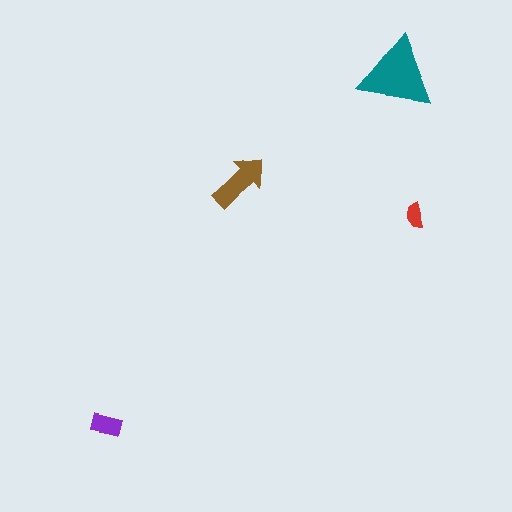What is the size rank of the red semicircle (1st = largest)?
4th.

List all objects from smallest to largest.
The red semicircle, the purple rectangle, the brown arrow, the teal triangle.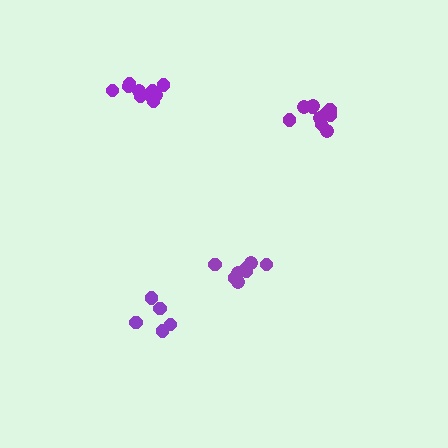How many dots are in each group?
Group 1: 11 dots, Group 2: 8 dots, Group 3: 5 dots, Group 4: 11 dots (35 total).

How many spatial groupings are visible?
There are 4 spatial groupings.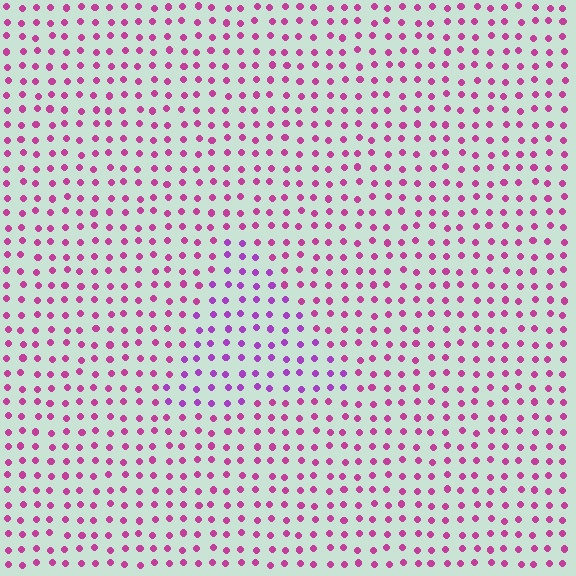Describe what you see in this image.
The image is filled with small magenta elements in a uniform arrangement. A triangle-shaped region is visible where the elements are tinted to a slightly different hue, forming a subtle color boundary.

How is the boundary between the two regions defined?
The boundary is defined purely by a slight shift in hue (about 30 degrees). Spacing, size, and orientation are identical on both sides.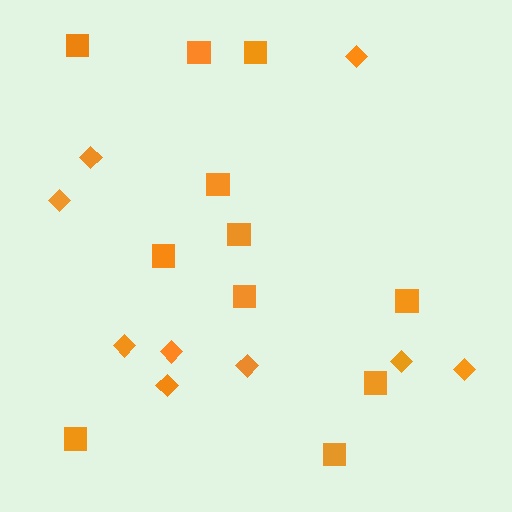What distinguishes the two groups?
There are 2 groups: one group of diamonds (9) and one group of squares (11).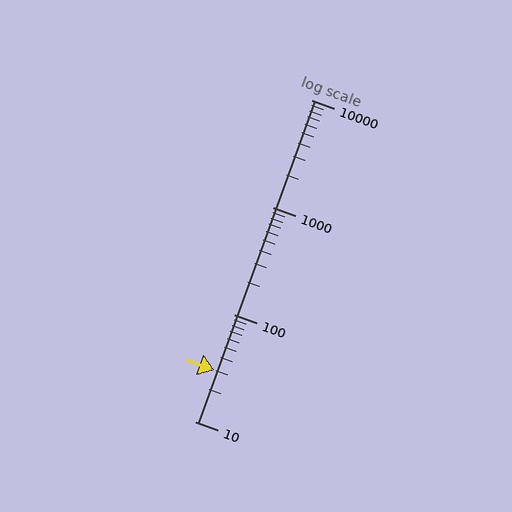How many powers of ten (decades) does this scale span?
The scale spans 3 decades, from 10 to 10000.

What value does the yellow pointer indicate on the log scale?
The pointer indicates approximately 30.